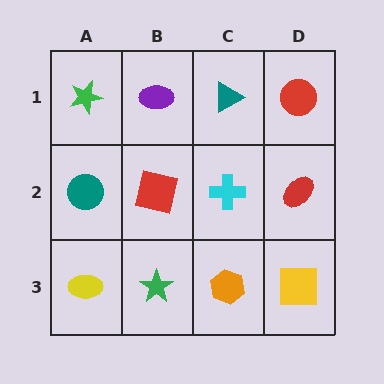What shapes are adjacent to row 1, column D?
A red ellipse (row 2, column D), a teal triangle (row 1, column C).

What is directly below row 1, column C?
A cyan cross.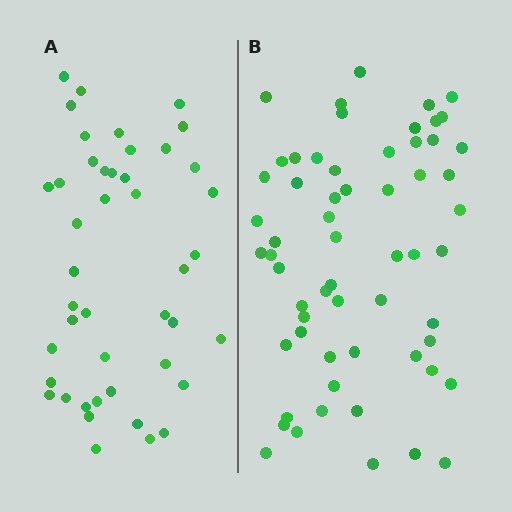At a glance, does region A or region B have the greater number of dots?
Region B (the right region) has more dots.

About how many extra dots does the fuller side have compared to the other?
Region B has approximately 15 more dots than region A.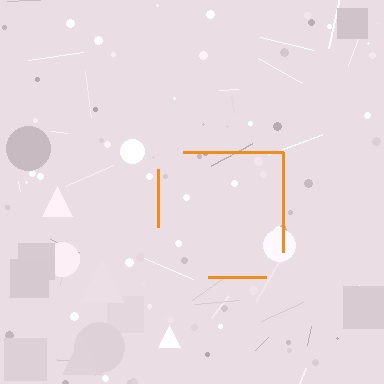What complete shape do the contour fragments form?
The contour fragments form a square.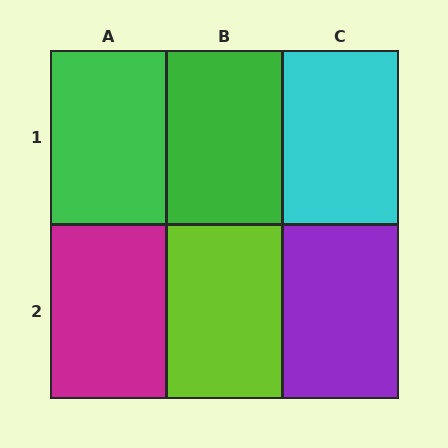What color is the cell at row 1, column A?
Green.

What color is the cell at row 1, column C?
Cyan.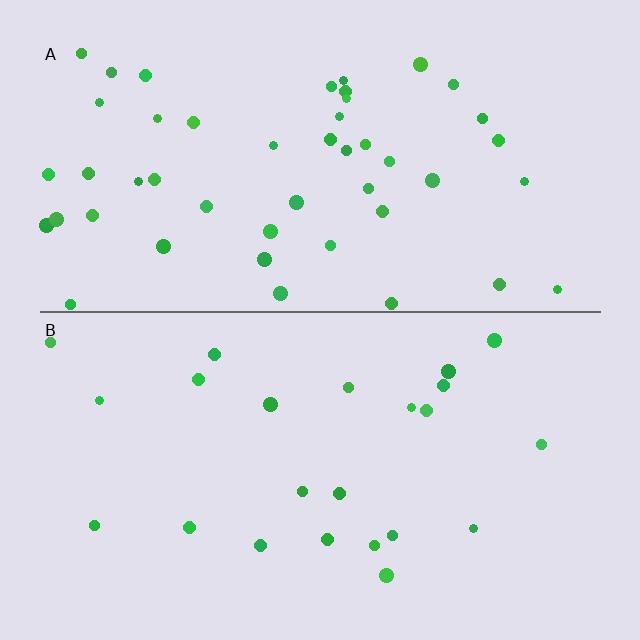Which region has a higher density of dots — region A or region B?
A (the top).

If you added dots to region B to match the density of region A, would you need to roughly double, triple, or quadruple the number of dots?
Approximately double.